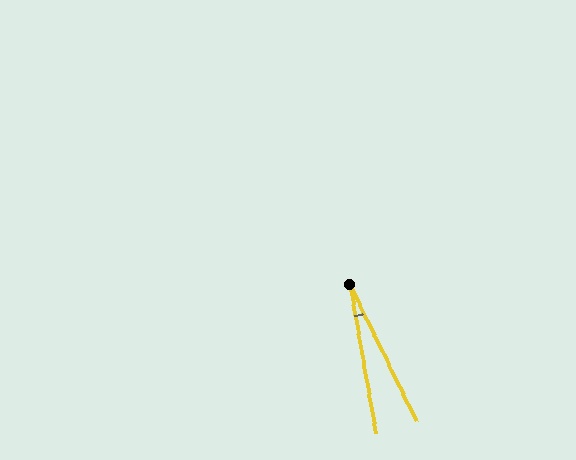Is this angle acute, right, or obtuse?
It is acute.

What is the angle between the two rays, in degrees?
Approximately 16 degrees.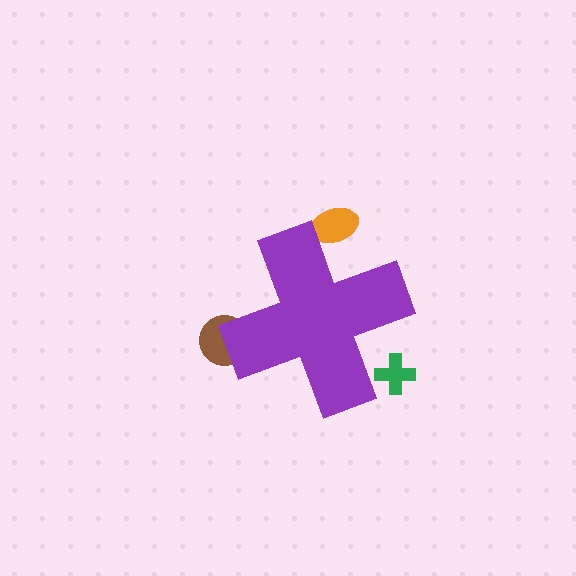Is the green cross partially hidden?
Yes, the green cross is partially hidden behind the purple cross.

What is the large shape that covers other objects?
A purple cross.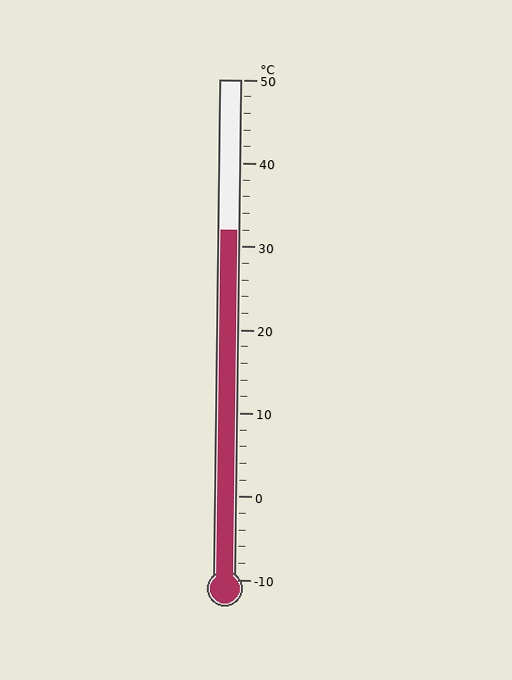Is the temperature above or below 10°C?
The temperature is above 10°C.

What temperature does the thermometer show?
The thermometer shows approximately 32°C.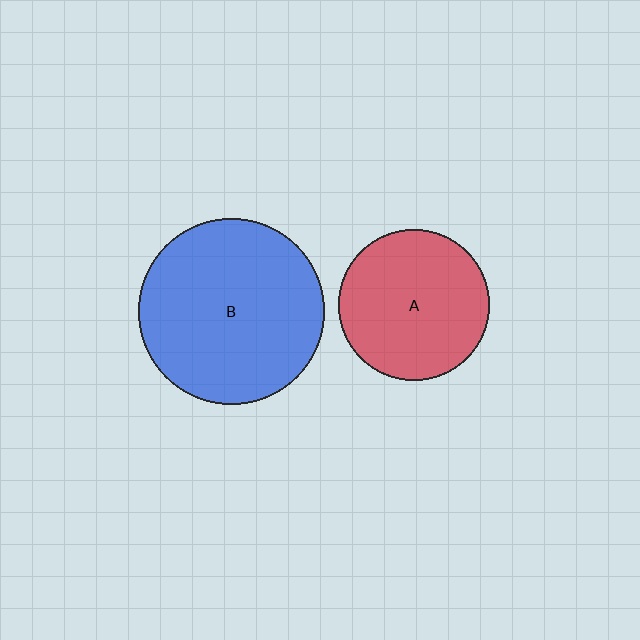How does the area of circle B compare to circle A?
Approximately 1.5 times.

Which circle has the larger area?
Circle B (blue).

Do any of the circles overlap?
No, none of the circles overlap.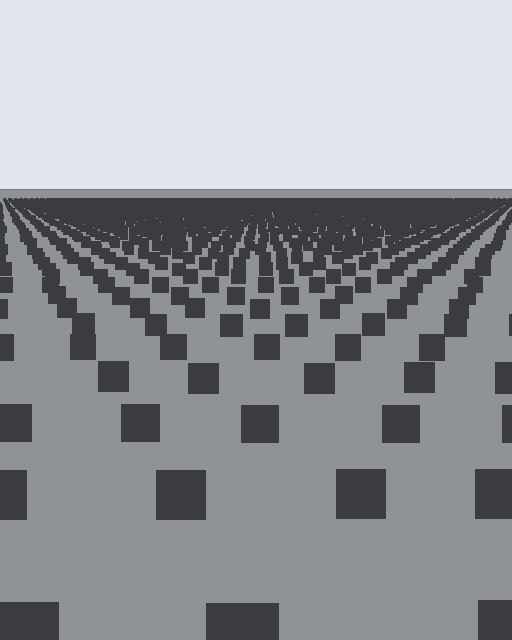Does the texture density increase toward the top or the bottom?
Density increases toward the top.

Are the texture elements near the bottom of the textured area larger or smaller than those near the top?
Larger. Near the bottom, elements are closer to the viewer and appear at a bigger on-screen size.